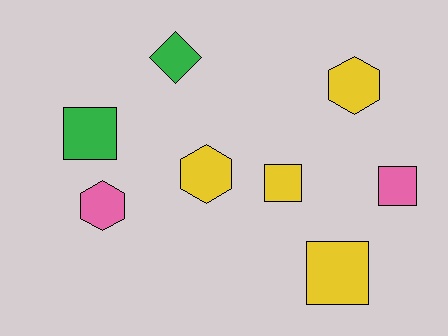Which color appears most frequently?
Yellow, with 4 objects.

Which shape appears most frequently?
Square, with 4 objects.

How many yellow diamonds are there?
There are no yellow diamonds.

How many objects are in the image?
There are 8 objects.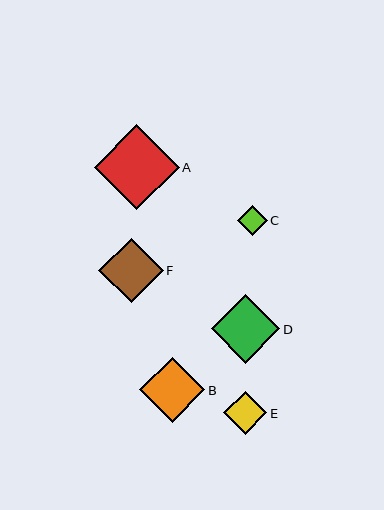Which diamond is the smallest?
Diamond C is the smallest with a size of approximately 30 pixels.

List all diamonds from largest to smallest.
From largest to smallest: A, D, B, F, E, C.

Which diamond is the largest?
Diamond A is the largest with a size of approximately 85 pixels.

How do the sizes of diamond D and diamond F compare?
Diamond D and diamond F are approximately the same size.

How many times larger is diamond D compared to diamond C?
Diamond D is approximately 2.3 times the size of diamond C.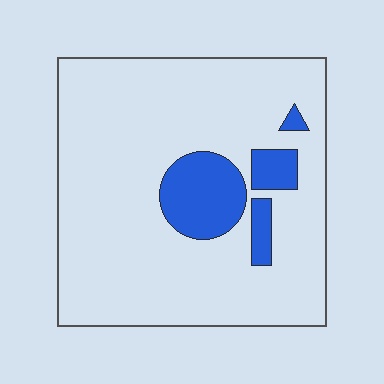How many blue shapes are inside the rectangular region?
4.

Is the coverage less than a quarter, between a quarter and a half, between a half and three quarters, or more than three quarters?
Less than a quarter.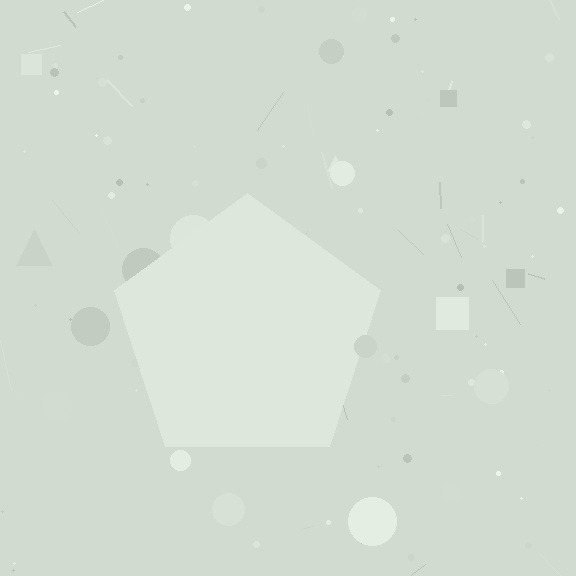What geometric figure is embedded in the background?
A pentagon is embedded in the background.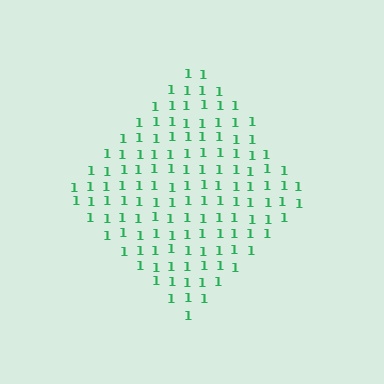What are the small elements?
The small elements are digit 1's.